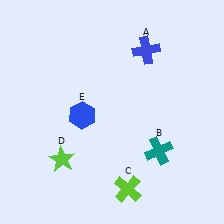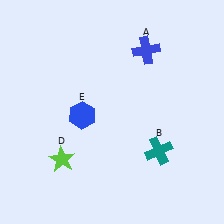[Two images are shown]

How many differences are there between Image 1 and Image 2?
There is 1 difference between the two images.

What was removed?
The lime cross (C) was removed in Image 2.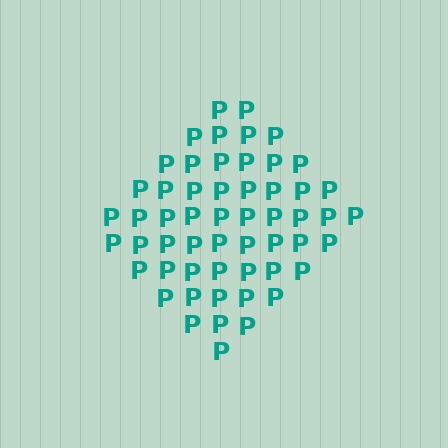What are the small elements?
The small elements are letter P's.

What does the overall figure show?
The overall figure shows a diamond.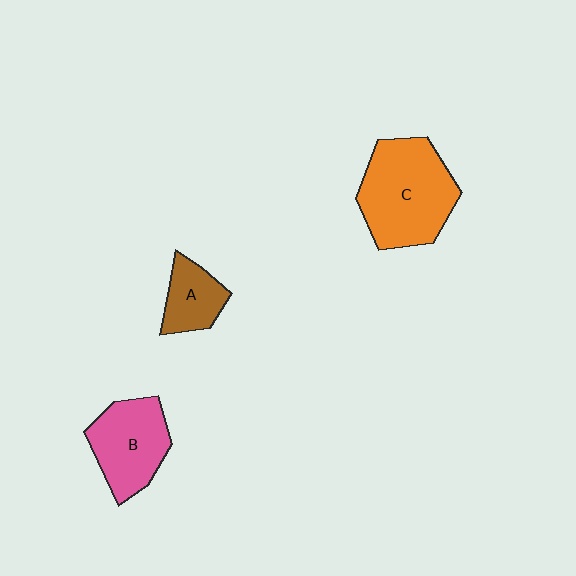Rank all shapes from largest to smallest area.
From largest to smallest: C (orange), B (pink), A (brown).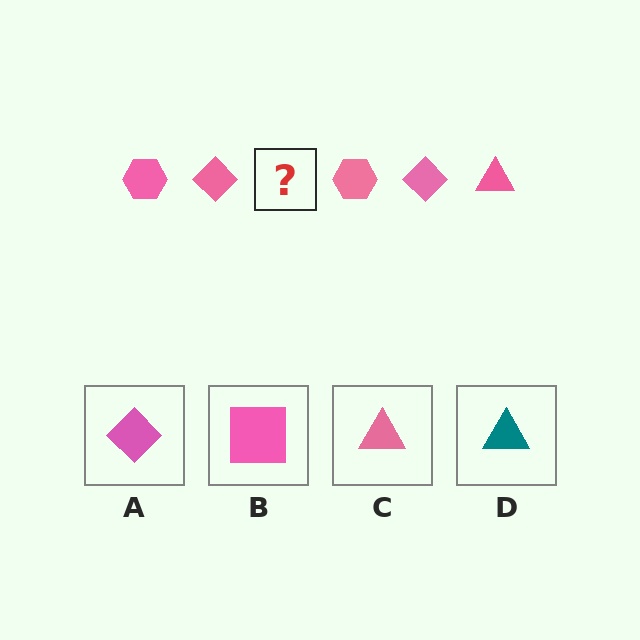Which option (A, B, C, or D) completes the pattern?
C.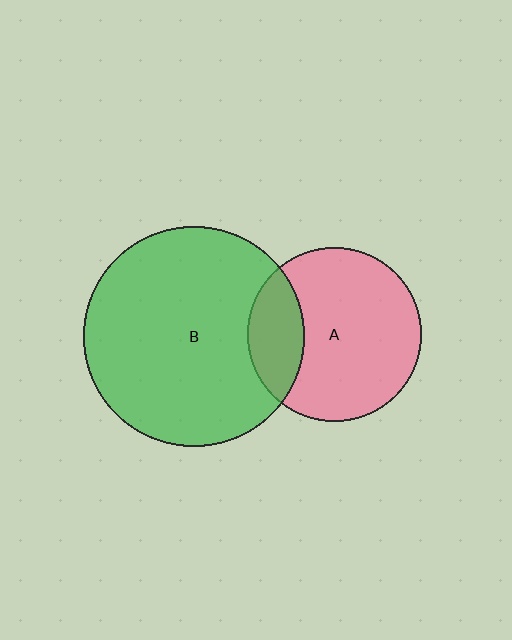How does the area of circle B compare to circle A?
Approximately 1.6 times.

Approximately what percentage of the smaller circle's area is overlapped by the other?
Approximately 25%.